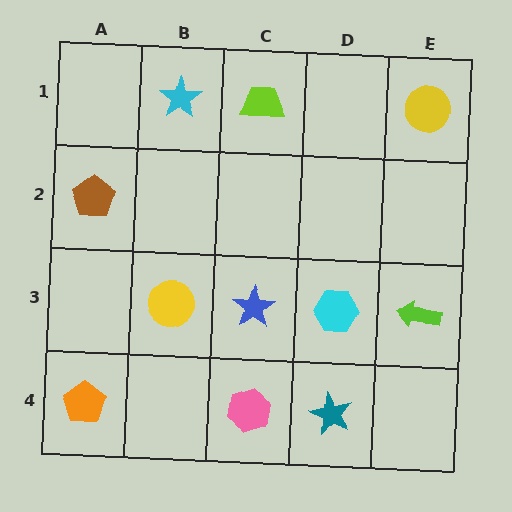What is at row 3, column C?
A blue star.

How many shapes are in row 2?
1 shape.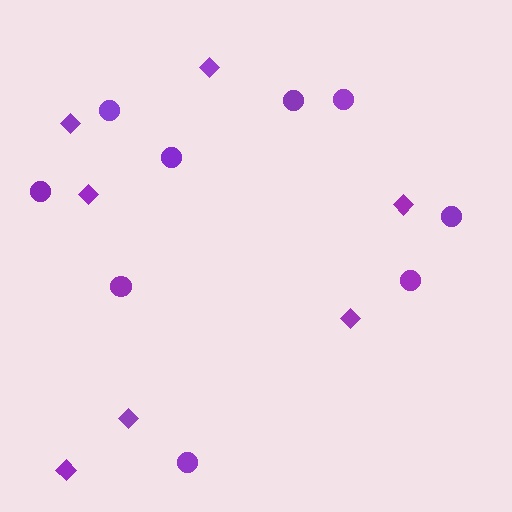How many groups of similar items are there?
There are 2 groups: one group of circles (9) and one group of diamonds (7).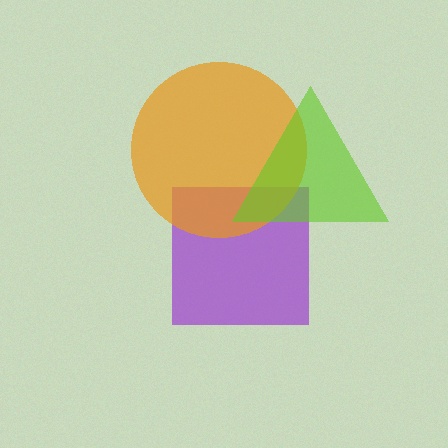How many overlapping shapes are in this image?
There are 3 overlapping shapes in the image.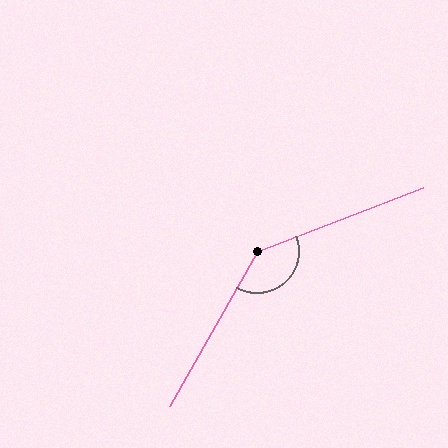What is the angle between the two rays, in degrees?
Approximately 141 degrees.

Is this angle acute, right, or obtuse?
It is obtuse.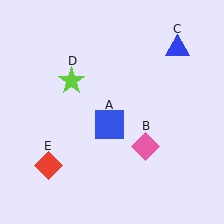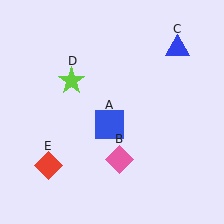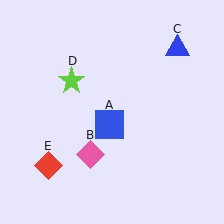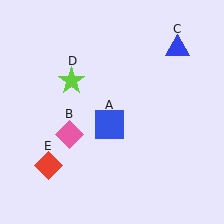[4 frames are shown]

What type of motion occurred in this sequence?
The pink diamond (object B) rotated clockwise around the center of the scene.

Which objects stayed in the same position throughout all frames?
Blue square (object A) and blue triangle (object C) and lime star (object D) and red diamond (object E) remained stationary.